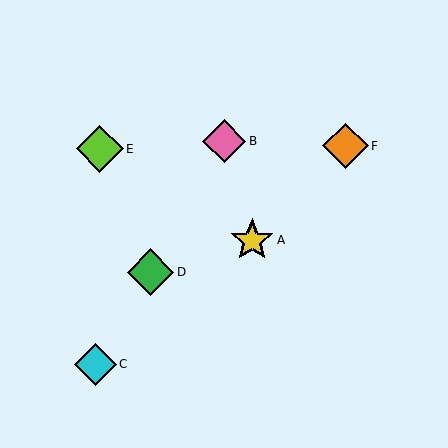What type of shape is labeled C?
Shape C is a cyan diamond.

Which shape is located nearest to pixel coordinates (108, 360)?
The cyan diamond (labeled C) at (95, 364) is nearest to that location.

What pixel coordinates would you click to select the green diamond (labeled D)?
Click at (150, 272) to select the green diamond D.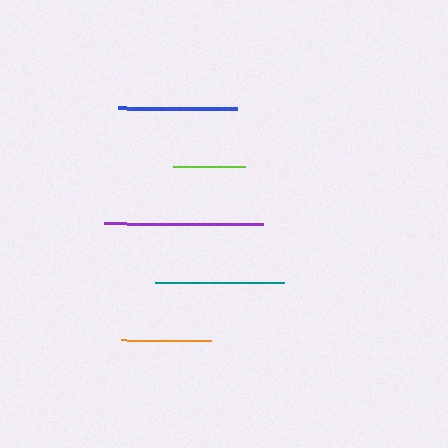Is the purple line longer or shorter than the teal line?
The purple line is longer than the teal line.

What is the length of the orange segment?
The orange segment is approximately 90 pixels long.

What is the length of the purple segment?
The purple segment is approximately 159 pixels long.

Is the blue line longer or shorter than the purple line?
The purple line is longer than the blue line.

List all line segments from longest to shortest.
From longest to shortest: purple, teal, blue, orange, lime.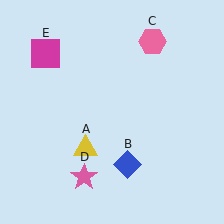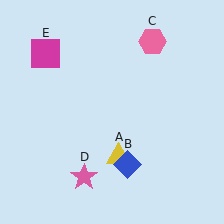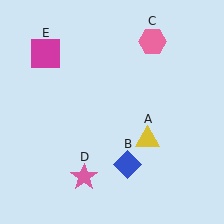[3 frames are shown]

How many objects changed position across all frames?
1 object changed position: yellow triangle (object A).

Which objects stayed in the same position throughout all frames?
Blue diamond (object B) and pink hexagon (object C) and pink star (object D) and magenta square (object E) remained stationary.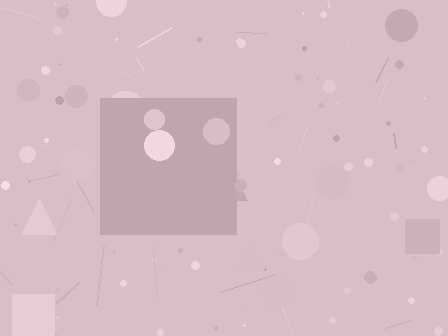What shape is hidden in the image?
A square is hidden in the image.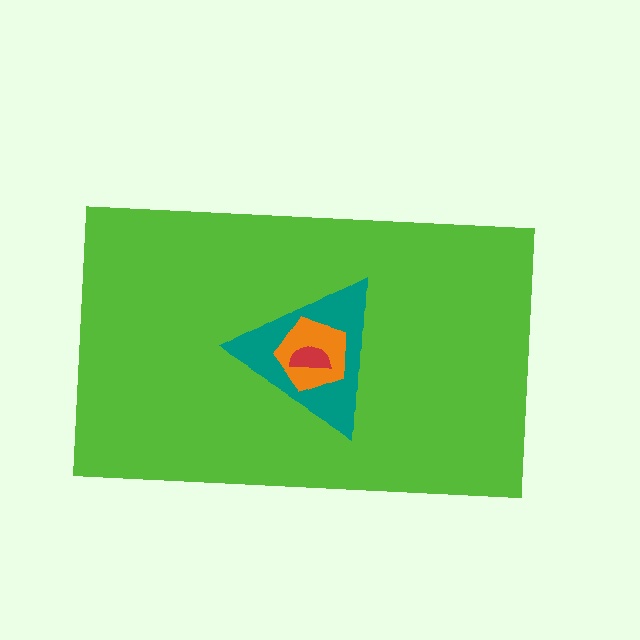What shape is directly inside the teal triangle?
The orange pentagon.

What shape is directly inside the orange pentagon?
The red semicircle.